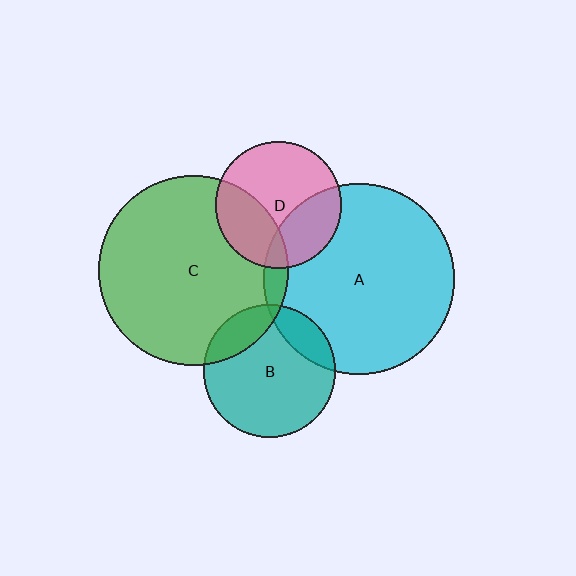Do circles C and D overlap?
Yes.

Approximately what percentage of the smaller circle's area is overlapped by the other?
Approximately 30%.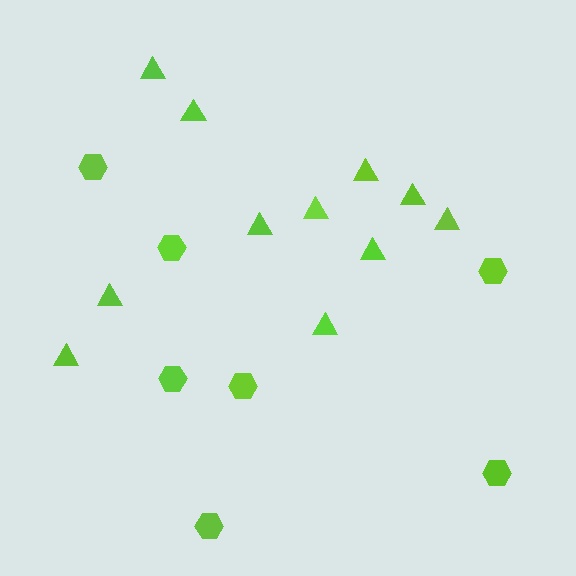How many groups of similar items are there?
There are 2 groups: one group of triangles (11) and one group of hexagons (7).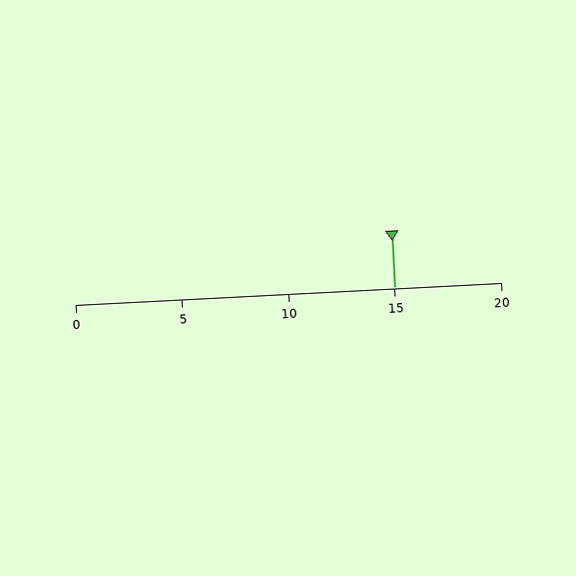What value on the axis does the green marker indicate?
The marker indicates approximately 15.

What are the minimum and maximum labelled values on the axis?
The axis runs from 0 to 20.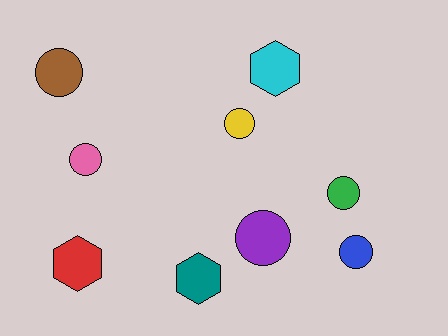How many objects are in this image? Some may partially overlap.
There are 9 objects.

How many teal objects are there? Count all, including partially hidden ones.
There is 1 teal object.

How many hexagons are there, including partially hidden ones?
There are 3 hexagons.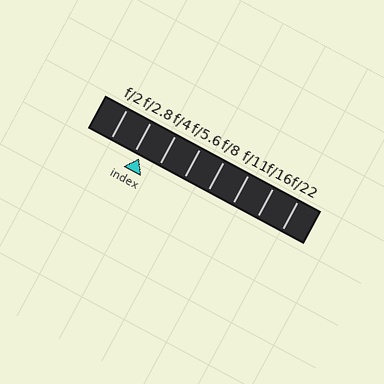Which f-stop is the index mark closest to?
The index mark is closest to f/2.8.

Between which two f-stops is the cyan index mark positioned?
The index mark is between f/2.8 and f/4.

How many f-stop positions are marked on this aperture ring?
There are 8 f-stop positions marked.